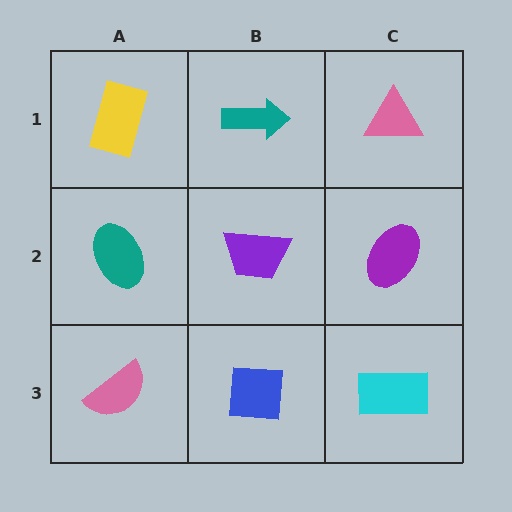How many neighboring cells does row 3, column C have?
2.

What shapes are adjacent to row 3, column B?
A purple trapezoid (row 2, column B), a pink semicircle (row 3, column A), a cyan rectangle (row 3, column C).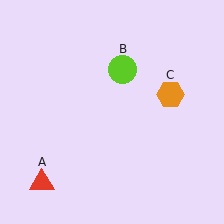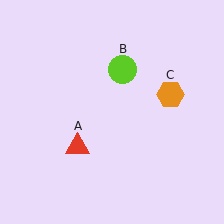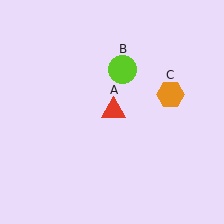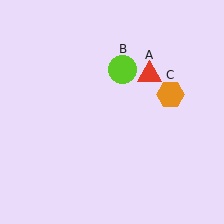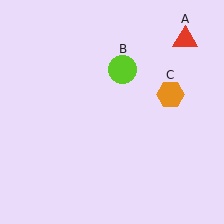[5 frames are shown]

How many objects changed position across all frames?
1 object changed position: red triangle (object A).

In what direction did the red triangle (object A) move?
The red triangle (object A) moved up and to the right.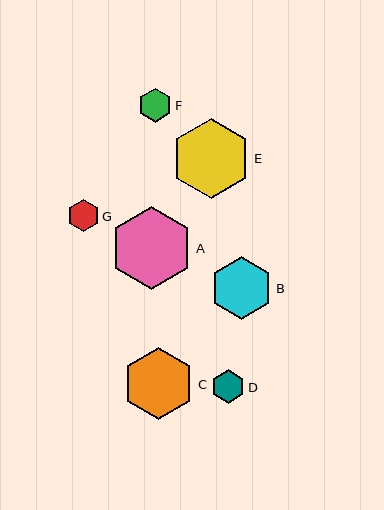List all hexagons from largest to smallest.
From largest to smallest: A, E, C, B, F, D, G.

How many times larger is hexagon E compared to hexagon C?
Hexagon E is approximately 1.1 times the size of hexagon C.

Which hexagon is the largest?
Hexagon A is the largest with a size of approximately 83 pixels.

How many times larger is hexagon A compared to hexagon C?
Hexagon A is approximately 1.1 times the size of hexagon C.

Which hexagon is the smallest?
Hexagon G is the smallest with a size of approximately 32 pixels.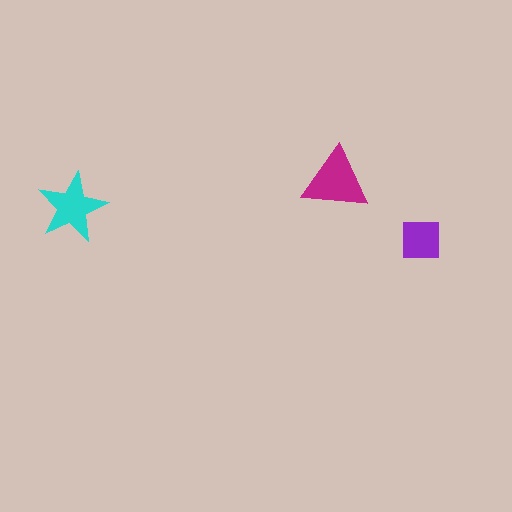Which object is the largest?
The magenta triangle.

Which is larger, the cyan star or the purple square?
The cyan star.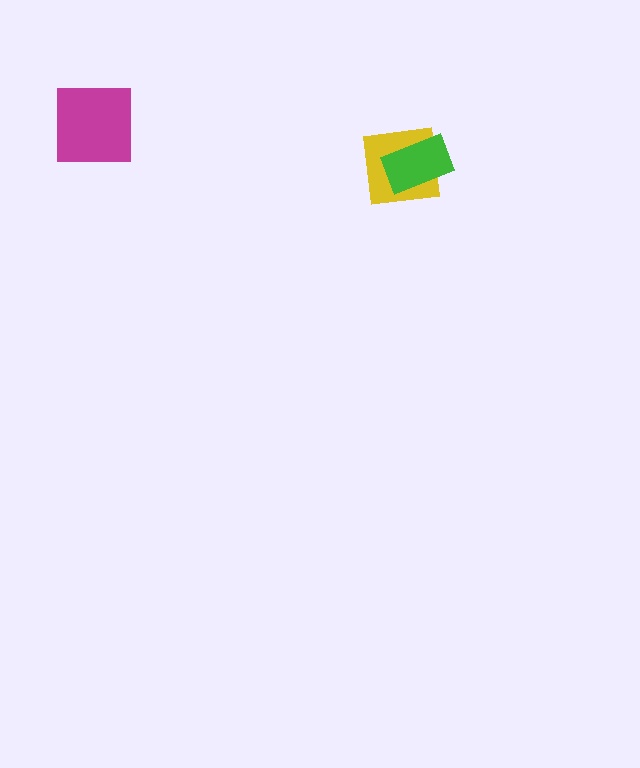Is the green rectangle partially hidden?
No, no other shape covers it.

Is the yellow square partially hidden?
Yes, it is partially covered by another shape.